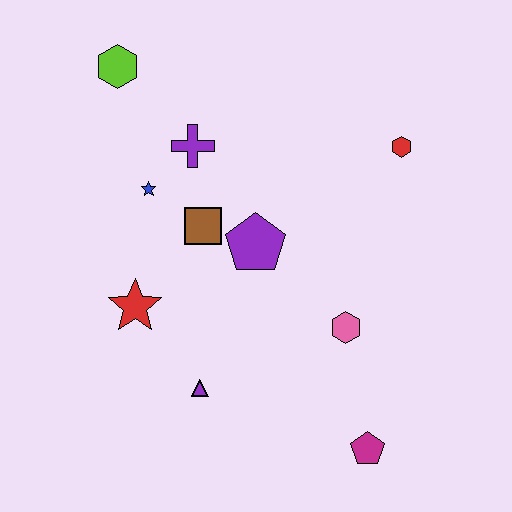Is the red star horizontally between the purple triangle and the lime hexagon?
Yes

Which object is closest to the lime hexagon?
The purple cross is closest to the lime hexagon.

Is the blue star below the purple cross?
Yes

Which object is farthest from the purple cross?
The magenta pentagon is farthest from the purple cross.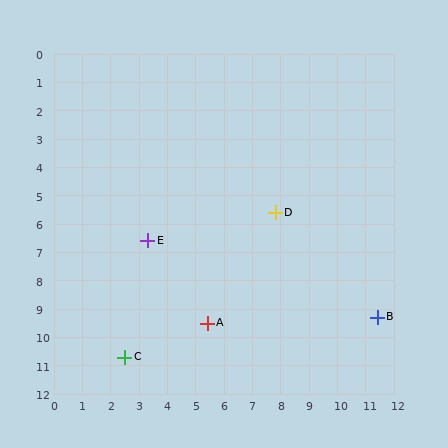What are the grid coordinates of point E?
Point E is at approximately (3.3, 6.6).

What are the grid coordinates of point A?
Point A is at approximately (5.4, 9.5).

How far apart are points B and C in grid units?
Points B and C are about 9.0 grid units apart.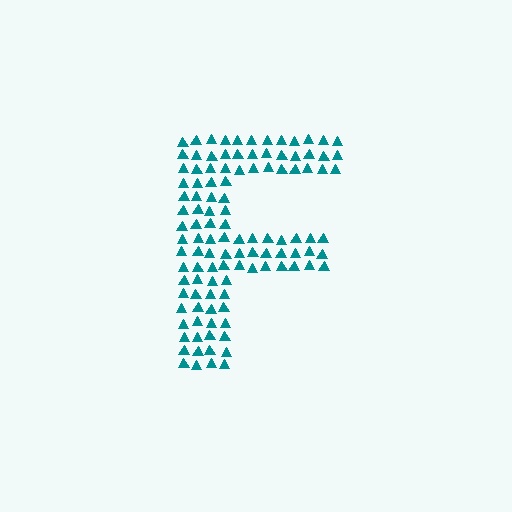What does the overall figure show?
The overall figure shows the letter F.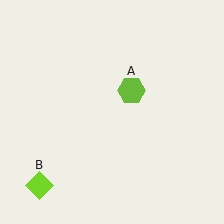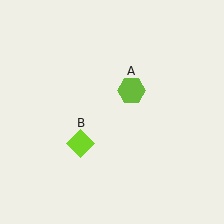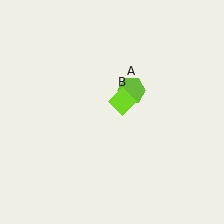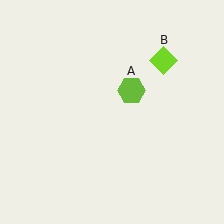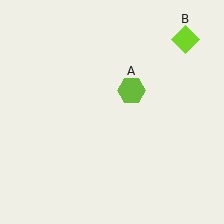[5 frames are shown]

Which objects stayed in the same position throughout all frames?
Lime hexagon (object A) remained stationary.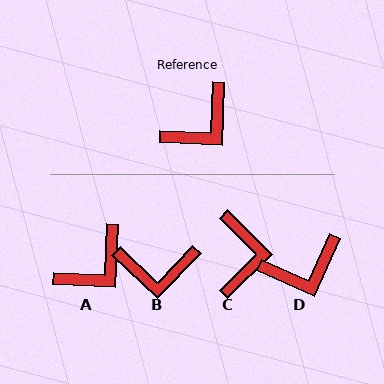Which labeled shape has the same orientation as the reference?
A.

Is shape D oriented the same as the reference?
No, it is off by about 21 degrees.